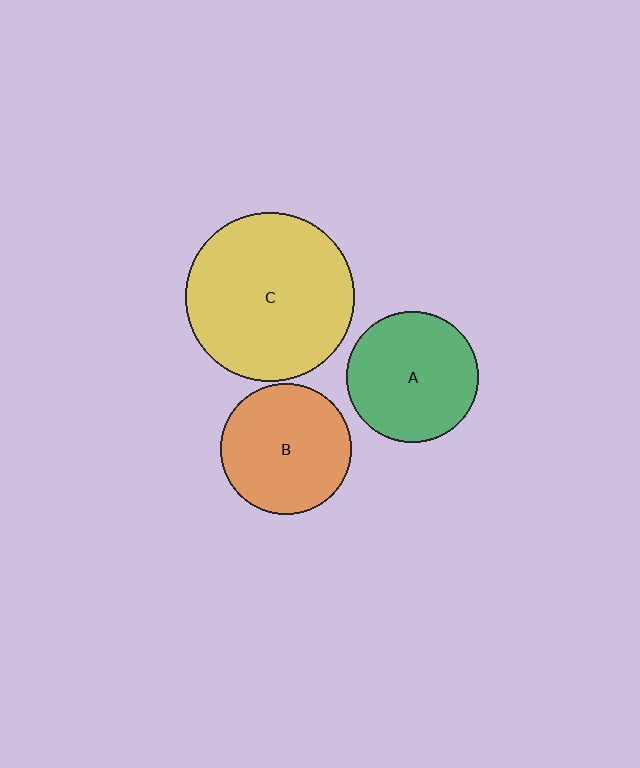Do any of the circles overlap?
No, none of the circles overlap.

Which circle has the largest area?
Circle C (yellow).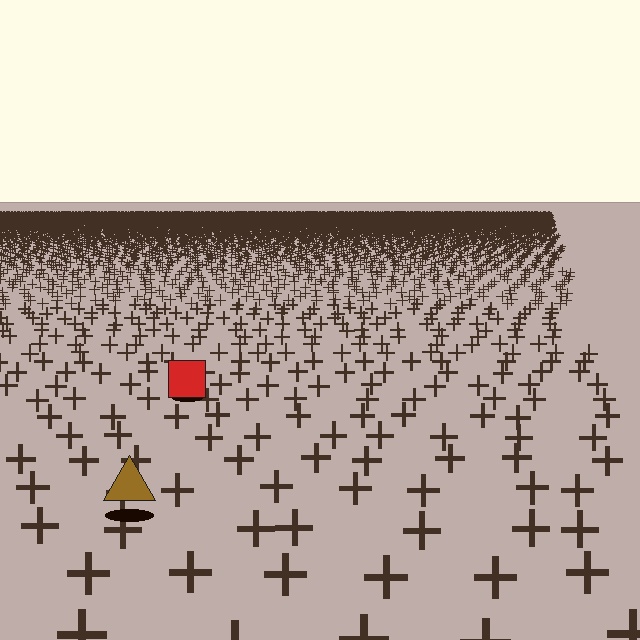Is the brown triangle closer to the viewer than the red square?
Yes. The brown triangle is closer — you can tell from the texture gradient: the ground texture is coarser near it.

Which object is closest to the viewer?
The brown triangle is closest. The texture marks near it are larger and more spread out.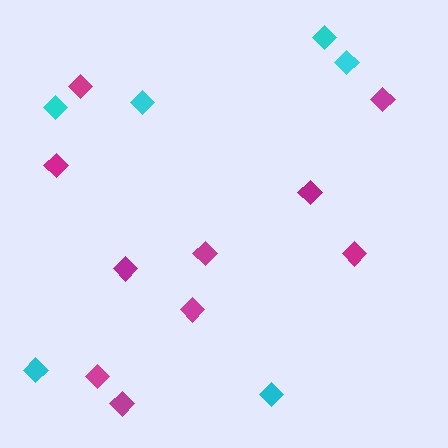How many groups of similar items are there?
There are 2 groups: one group of cyan diamonds (6) and one group of magenta diamonds (10).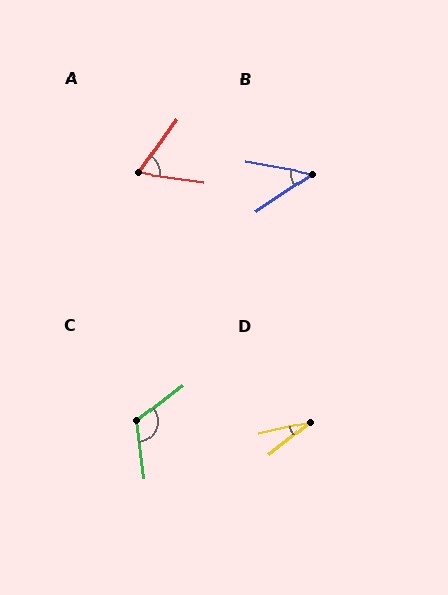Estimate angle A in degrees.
Approximately 62 degrees.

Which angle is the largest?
C, at approximately 120 degrees.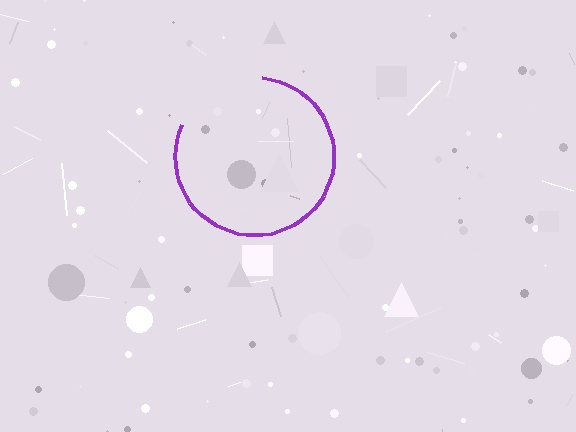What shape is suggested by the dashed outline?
The dashed outline suggests a circle.